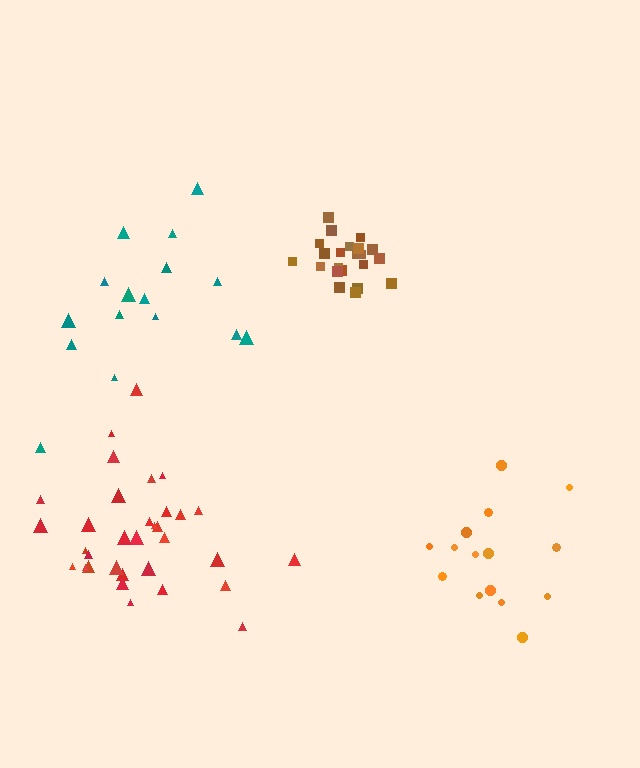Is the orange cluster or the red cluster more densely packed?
Red.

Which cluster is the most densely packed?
Brown.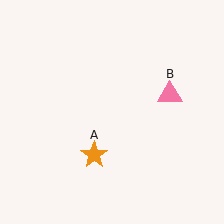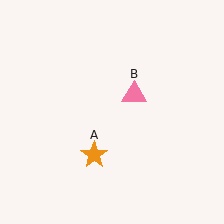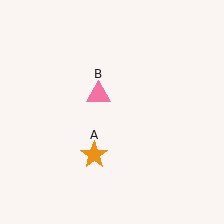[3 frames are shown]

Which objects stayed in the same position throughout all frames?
Orange star (object A) remained stationary.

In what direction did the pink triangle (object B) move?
The pink triangle (object B) moved left.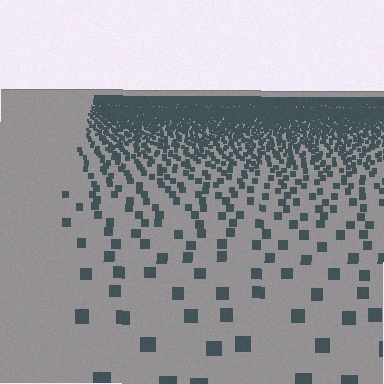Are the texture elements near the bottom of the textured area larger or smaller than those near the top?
Larger. Near the bottom, elements are closer to the viewer and appear at a bigger on-screen size.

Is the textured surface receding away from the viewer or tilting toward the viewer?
The surface is receding away from the viewer. Texture elements get smaller and denser toward the top.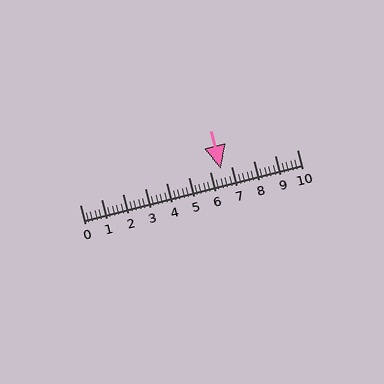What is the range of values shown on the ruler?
The ruler shows values from 0 to 10.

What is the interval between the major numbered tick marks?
The major tick marks are spaced 1 units apart.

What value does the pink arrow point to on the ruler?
The pink arrow points to approximately 6.5.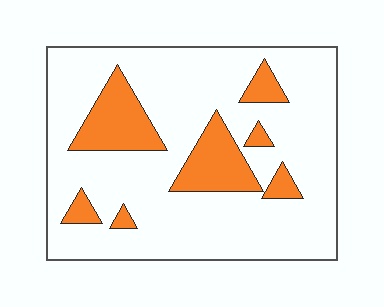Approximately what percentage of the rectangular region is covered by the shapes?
Approximately 20%.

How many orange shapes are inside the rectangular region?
7.